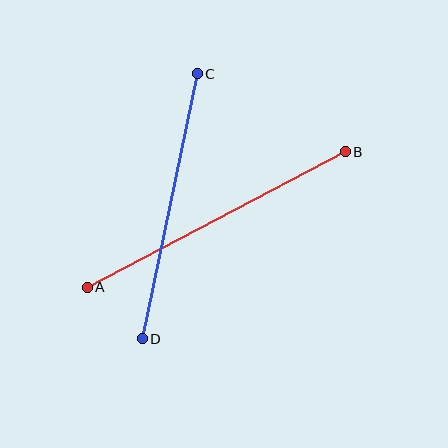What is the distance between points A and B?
The distance is approximately 291 pixels.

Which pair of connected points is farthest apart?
Points A and B are farthest apart.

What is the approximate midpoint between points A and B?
The midpoint is at approximately (216, 219) pixels.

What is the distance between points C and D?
The distance is approximately 271 pixels.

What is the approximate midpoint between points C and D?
The midpoint is at approximately (170, 206) pixels.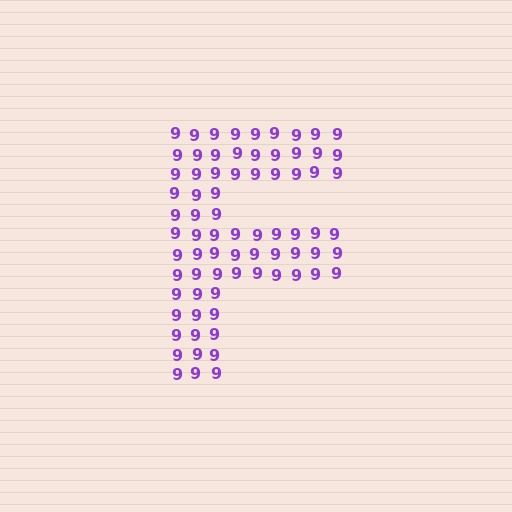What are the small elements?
The small elements are digit 9's.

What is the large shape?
The large shape is the letter F.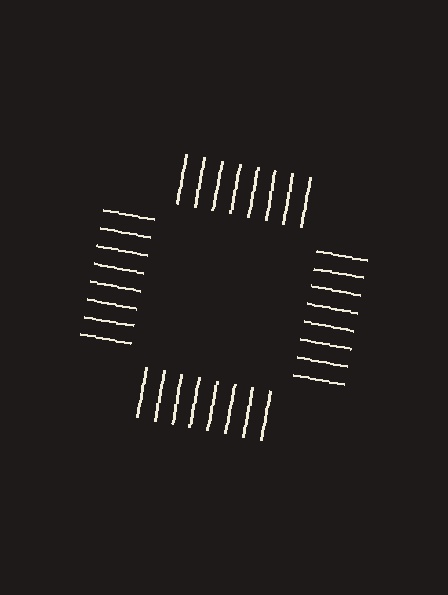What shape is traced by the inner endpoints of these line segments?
An illusory square — the line segments terminate on its edges but no continuous stroke is drawn.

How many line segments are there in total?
32 — 8 along each of the 4 edges.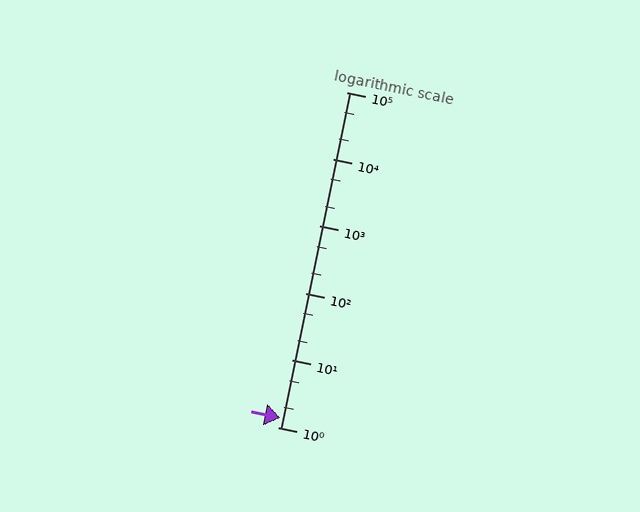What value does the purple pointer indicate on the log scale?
The pointer indicates approximately 1.4.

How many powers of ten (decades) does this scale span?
The scale spans 5 decades, from 1 to 100000.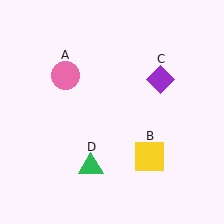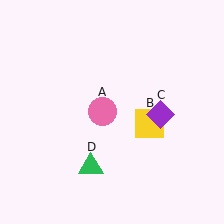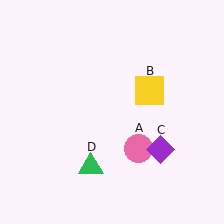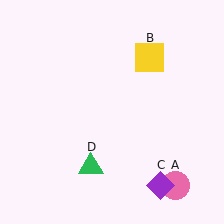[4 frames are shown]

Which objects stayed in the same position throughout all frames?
Green triangle (object D) remained stationary.